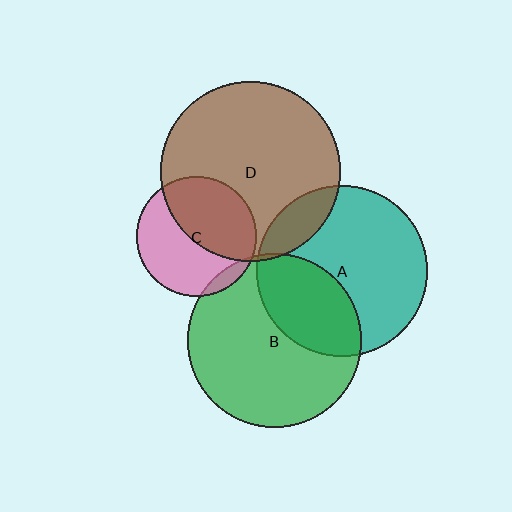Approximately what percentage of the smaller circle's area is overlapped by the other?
Approximately 15%.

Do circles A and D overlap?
Yes.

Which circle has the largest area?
Circle D (brown).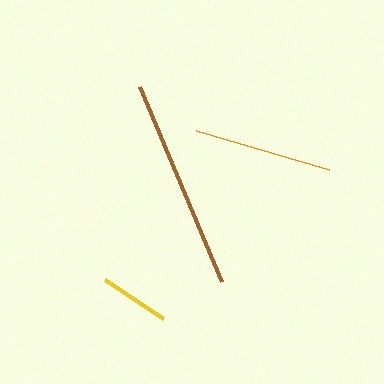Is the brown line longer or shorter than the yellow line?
The brown line is longer than the yellow line.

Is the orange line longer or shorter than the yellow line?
The orange line is longer than the yellow line.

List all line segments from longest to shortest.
From longest to shortest: brown, orange, yellow.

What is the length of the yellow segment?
The yellow segment is approximately 69 pixels long.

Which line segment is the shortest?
The yellow line is the shortest at approximately 69 pixels.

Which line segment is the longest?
The brown line is the longest at approximately 212 pixels.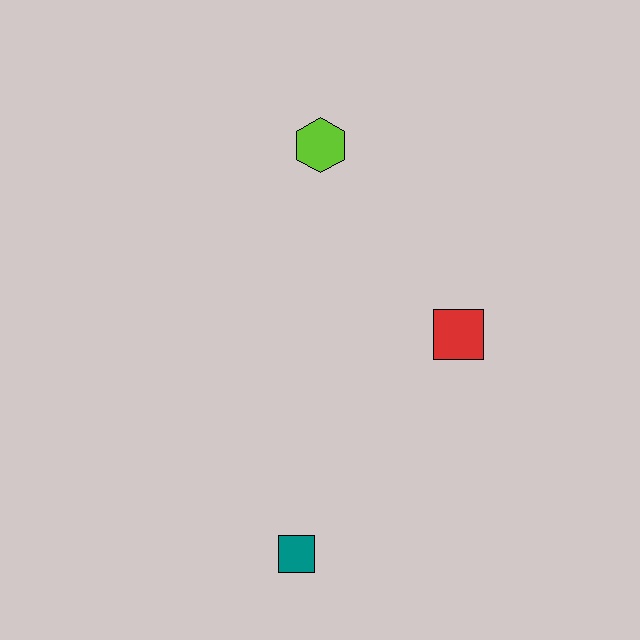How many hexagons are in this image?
There is 1 hexagon.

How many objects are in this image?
There are 3 objects.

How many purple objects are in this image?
There are no purple objects.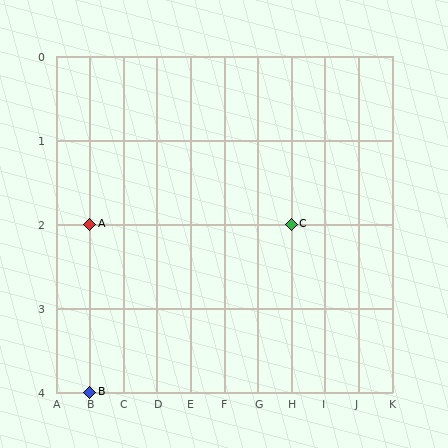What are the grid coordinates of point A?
Point A is at grid coordinates (B, 2).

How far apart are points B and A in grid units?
Points B and A are 2 rows apart.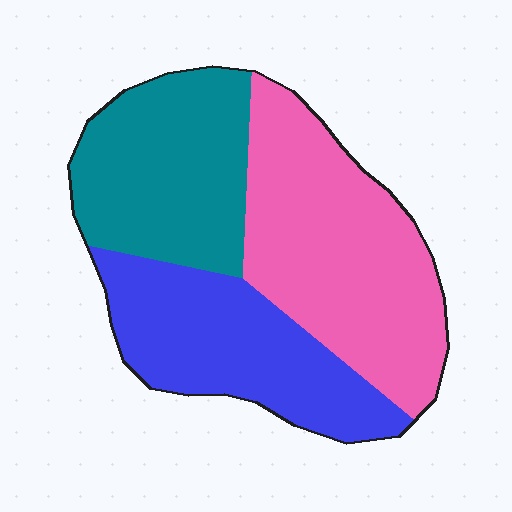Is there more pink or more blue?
Pink.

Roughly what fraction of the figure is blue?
Blue takes up about one third (1/3) of the figure.